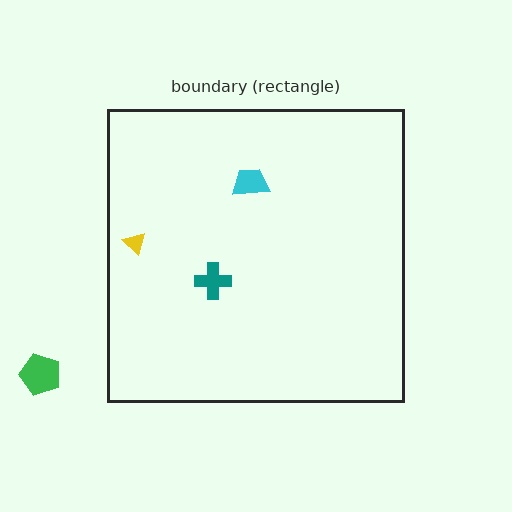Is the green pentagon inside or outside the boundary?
Outside.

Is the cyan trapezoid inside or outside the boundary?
Inside.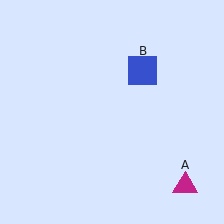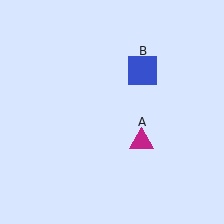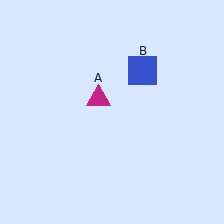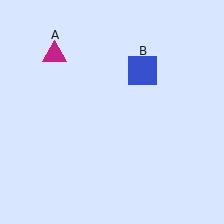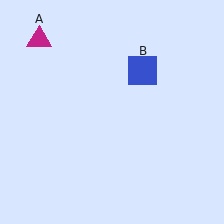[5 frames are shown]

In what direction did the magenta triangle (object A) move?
The magenta triangle (object A) moved up and to the left.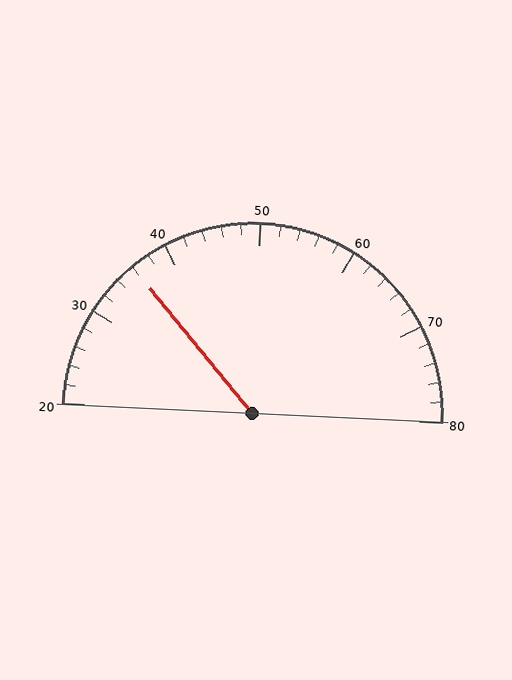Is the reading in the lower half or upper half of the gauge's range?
The reading is in the lower half of the range (20 to 80).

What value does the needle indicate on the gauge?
The needle indicates approximately 36.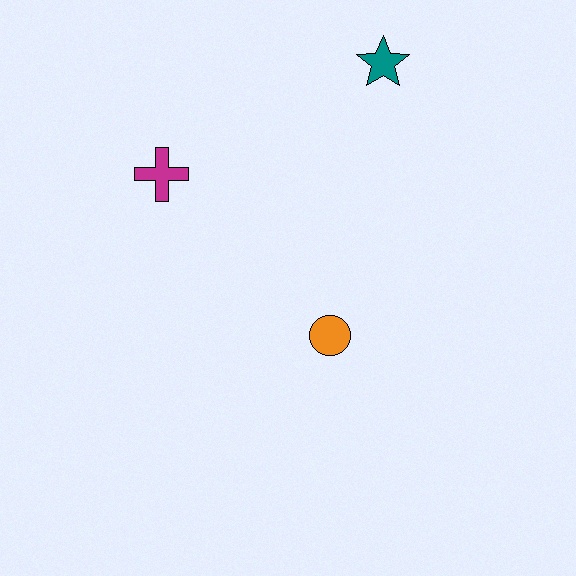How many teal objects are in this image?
There is 1 teal object.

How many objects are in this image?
There are 3 objects.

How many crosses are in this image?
There is 1 cross.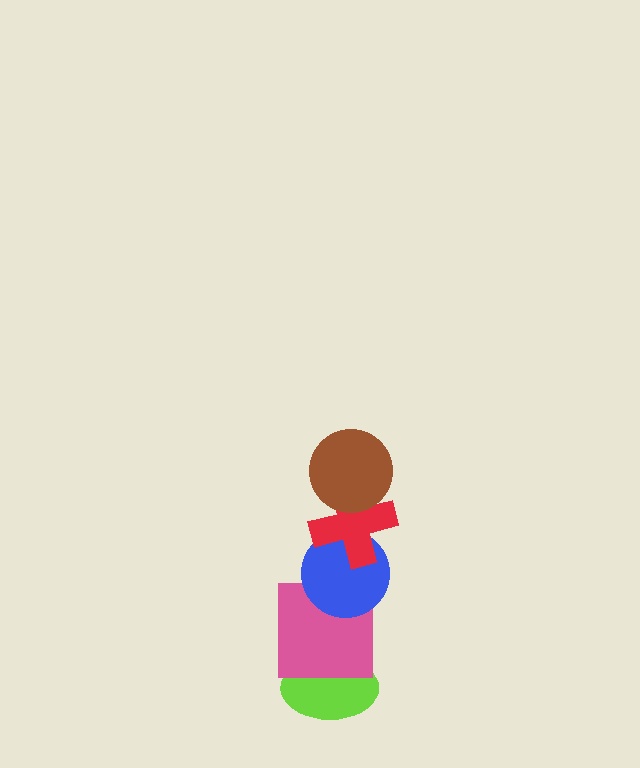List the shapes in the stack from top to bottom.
From top to bottom: the brown circle, the red cross, the blue circle, the pink square, the lime ellipse.